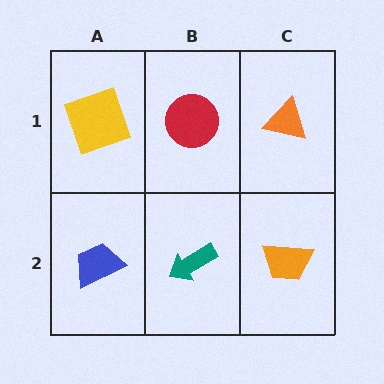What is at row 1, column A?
A yellow square.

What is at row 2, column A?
A blue trapezoid.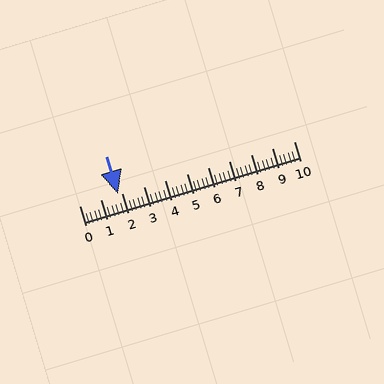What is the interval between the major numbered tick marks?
The major tick marks are spaced 1 units apart.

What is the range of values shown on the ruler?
The ruler shows values from 0 to 10.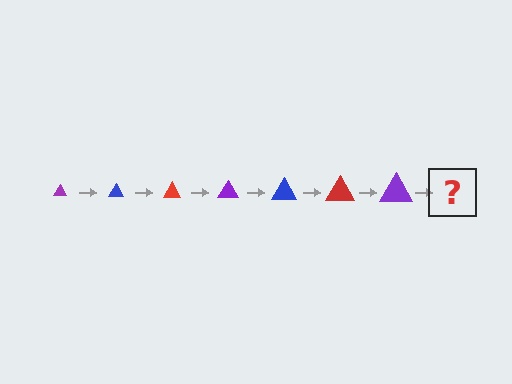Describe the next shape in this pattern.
It should be a blue triangle, larger than the previous one.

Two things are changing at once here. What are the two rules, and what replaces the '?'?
The two rules are that the triangle grows larger each step and the color cycles through purple, blue, and red. The '?' should be a blue triangle, larger than the previous one.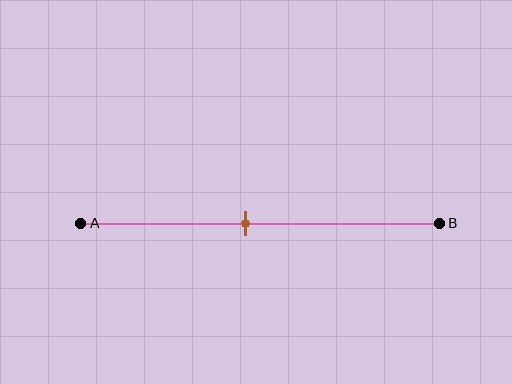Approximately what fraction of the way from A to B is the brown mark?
The brown mark is approximately 45% of the way from A to B.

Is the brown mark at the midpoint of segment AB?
No, the mark is at about 45% from A, not at the 50% midpoint.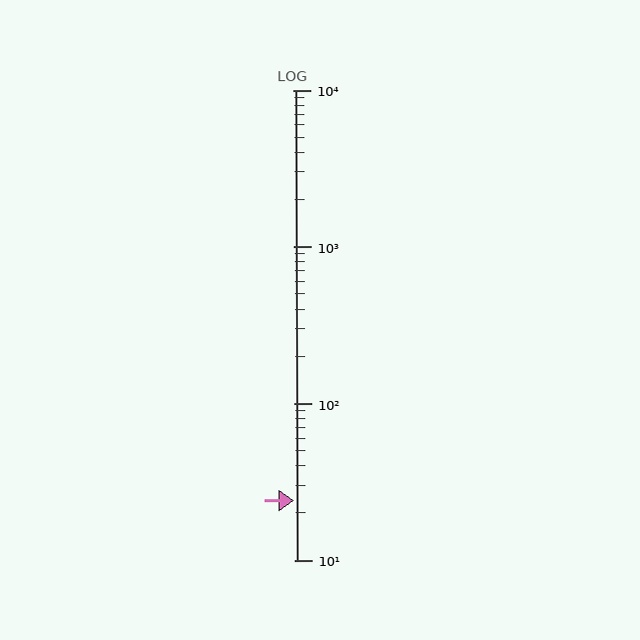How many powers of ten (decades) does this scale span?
The scale spans 3 decades, from 10 to 10000.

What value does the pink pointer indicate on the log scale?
The pointer indicates approximately 24.